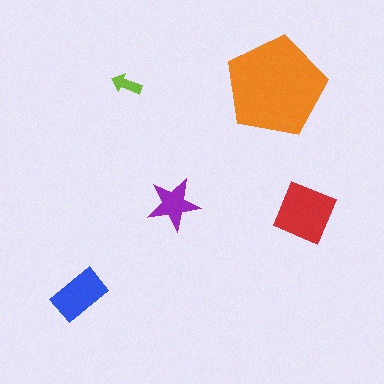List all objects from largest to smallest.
The orange pentagon, the red diamond, the blue rectangle, the purple star, the lime arrow.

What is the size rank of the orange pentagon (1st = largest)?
1st.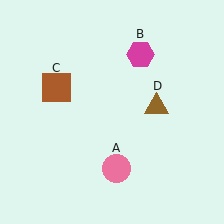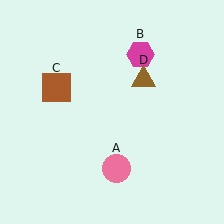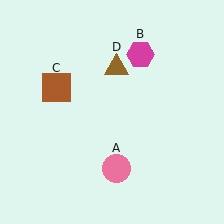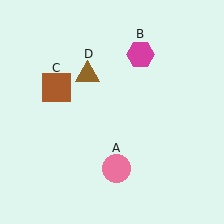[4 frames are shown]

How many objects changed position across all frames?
1 object changed position: brown triangle (object D).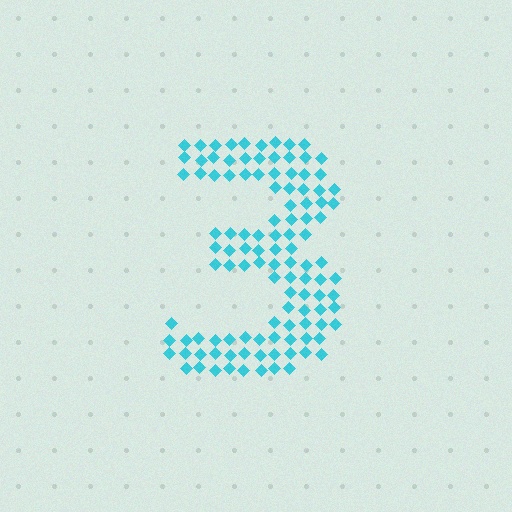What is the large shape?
The large shape is the digit 3.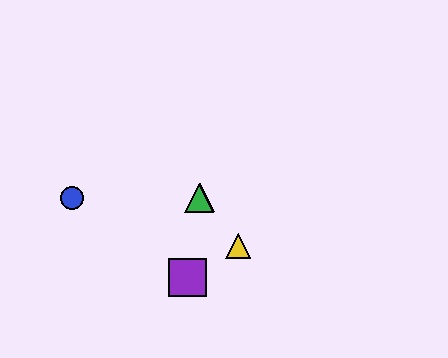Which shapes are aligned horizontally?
The red triangle, the blue circle, the green triangle are aligned horizontally.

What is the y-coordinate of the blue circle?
The blue circle is at y≈198.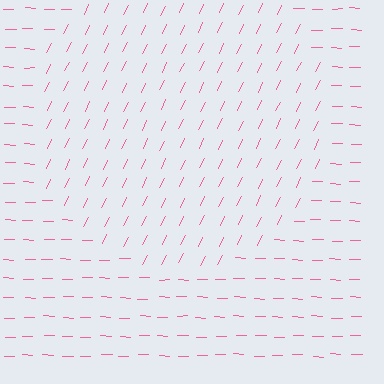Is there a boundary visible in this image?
Yes, there is a texture boundary formed by a change in line orientation.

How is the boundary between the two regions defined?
The boundary is defined purely by a change in line orientation (approximately 66 degrees difference). All lines are the same color and thickness.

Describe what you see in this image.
The image is filled with small pink line segments. A circle region in the image has lines oriented differently from the surrounding lines, creating a visible texture boundary.